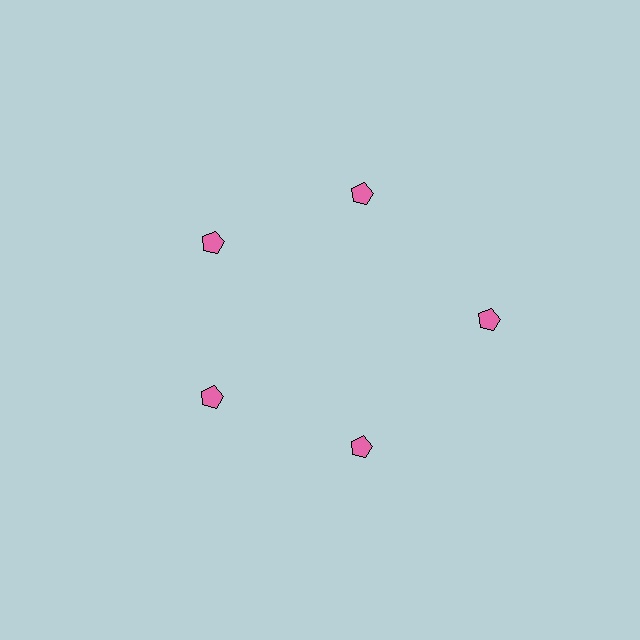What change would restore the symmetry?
The symmetry would be restored by moving it inward, back onto the ring so that all 5 pentagons sit at equal angles and equal distance from the center.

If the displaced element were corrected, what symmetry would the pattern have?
It would have 5-fold rotational symmetry — the pattern would map onto itself every 72 degrees.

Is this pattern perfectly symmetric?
No. The 5 pink pentagons are arranged in a ring, but one element near the 3 o'clock position is pushed outward from the center, breaking the 5-fold rotational symmetry.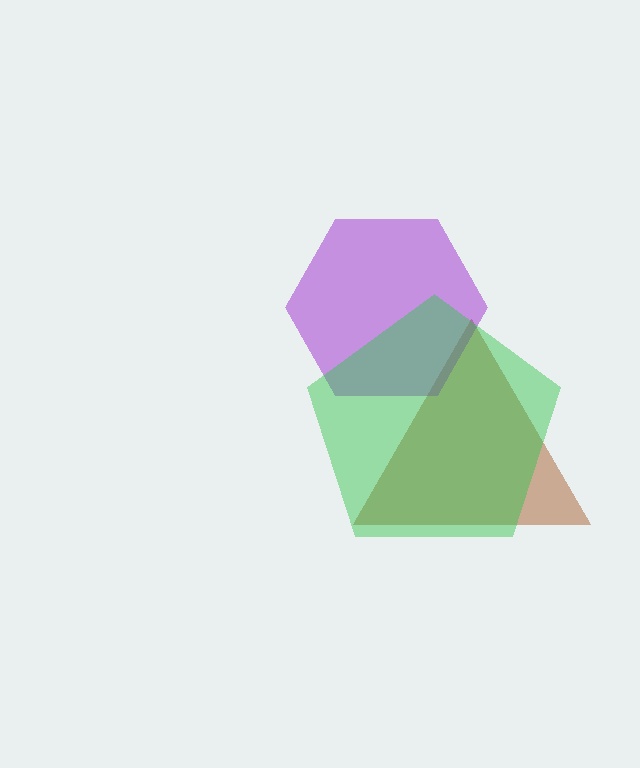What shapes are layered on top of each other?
The layered shapes are: a brown triangle, a purple hexagon, a green pentagon.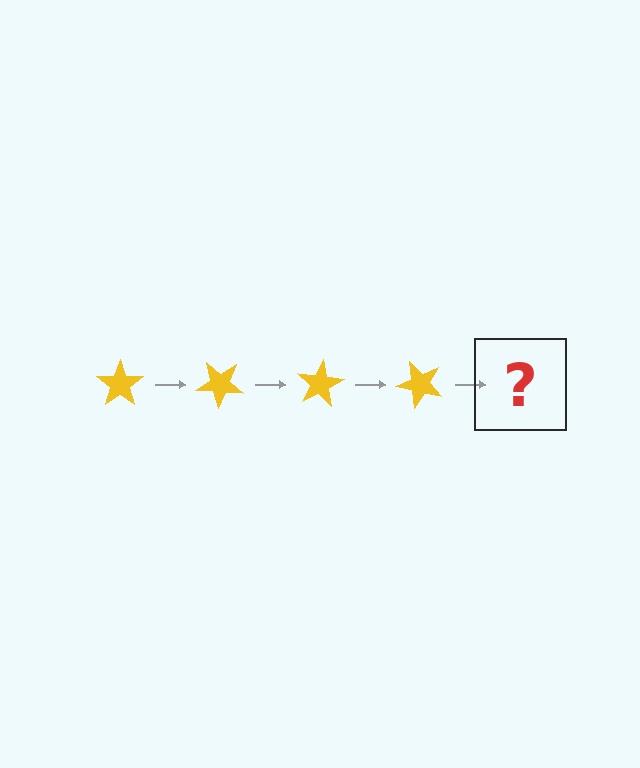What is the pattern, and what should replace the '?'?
The pattern is that the star rotates 40 degrees each step. The '?' should be a yellow star rotated 160 degrees.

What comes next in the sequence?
The next element should be a yellow star rotated 160 degrees.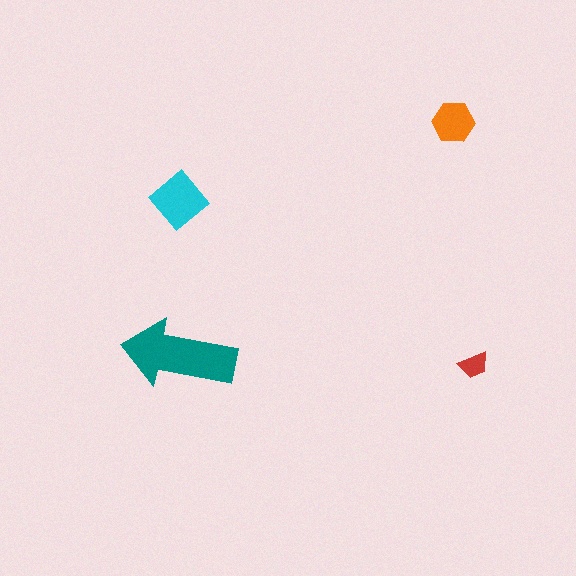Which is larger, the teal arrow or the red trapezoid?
The teal arrow.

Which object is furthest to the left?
The teal arrow is leftmost.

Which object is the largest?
The teal arrow.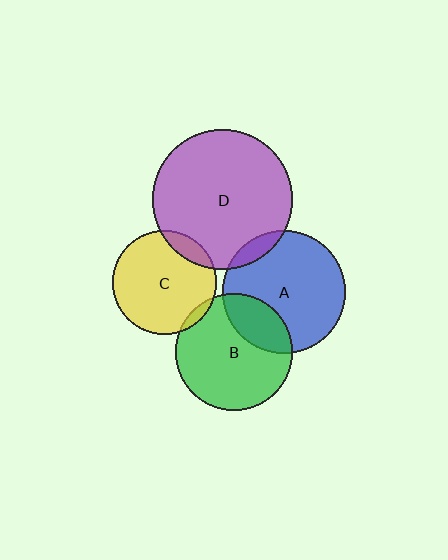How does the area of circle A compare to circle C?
Approximately 1.4 times.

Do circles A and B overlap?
Yes.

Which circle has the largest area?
Circle D (purple).